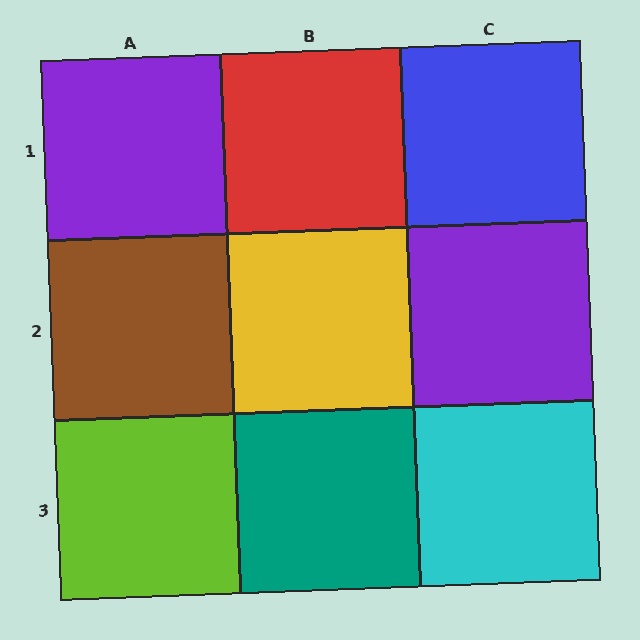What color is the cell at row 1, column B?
Red.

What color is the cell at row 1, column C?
Blue.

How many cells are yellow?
1 cell is yellow.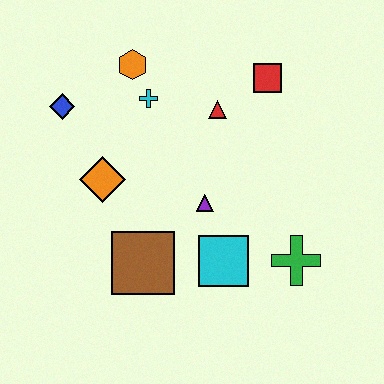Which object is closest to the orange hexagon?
The cyan cross is closest to the orange hexagon.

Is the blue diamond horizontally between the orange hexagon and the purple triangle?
No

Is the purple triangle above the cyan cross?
No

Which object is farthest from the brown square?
The red square is farthest from the brown square.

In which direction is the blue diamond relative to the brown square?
The blue diamond is above the brown square.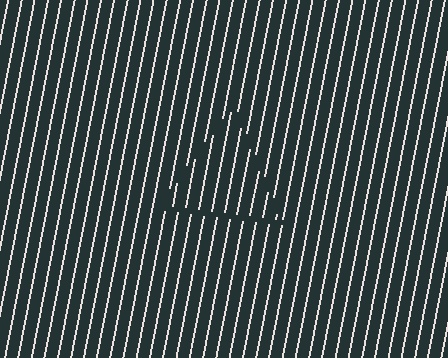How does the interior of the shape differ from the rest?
The interior of the shape contains the same grating, shifted by half a period — the contour is defined by the phase discontinuity where line-ends from the inner and outer gratings abut.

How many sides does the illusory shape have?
3 sides — the line-ends trace a triangle.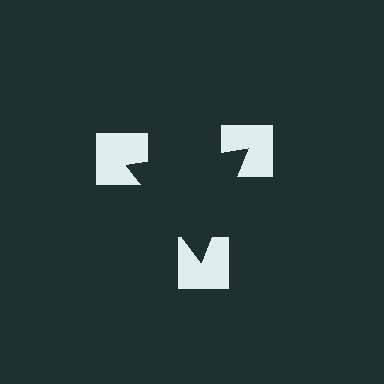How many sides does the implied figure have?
3 sides.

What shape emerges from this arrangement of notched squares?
An illusory triangle — its edges are inferred from the aligned wedge cuts in the notched squares, not physically drawn.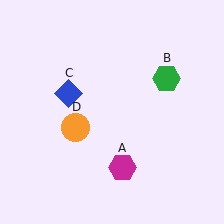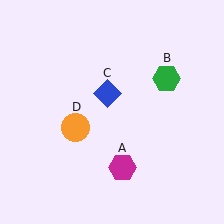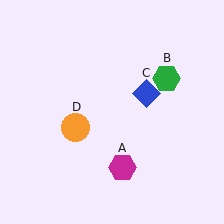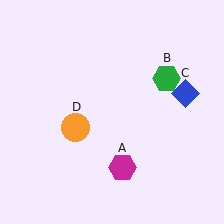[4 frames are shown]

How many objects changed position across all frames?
1 object changed position: blue diamond (object C).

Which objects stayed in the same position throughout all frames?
Magenta hexagon (object A) and green hexagon (object B) and orange circle (object D) remained stationary.